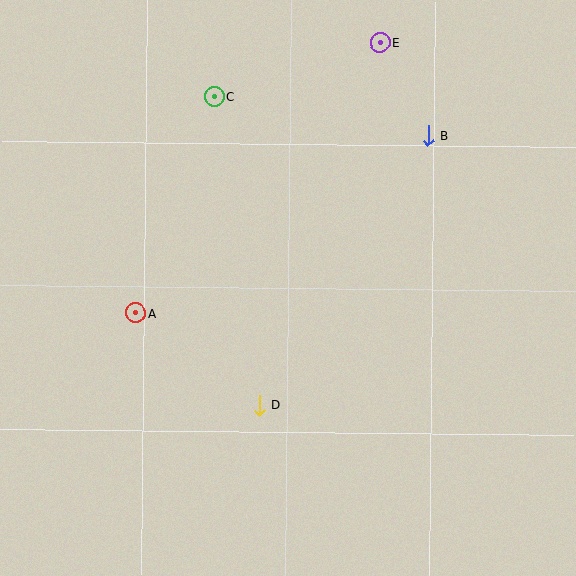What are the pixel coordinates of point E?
Point E is at (380, 43).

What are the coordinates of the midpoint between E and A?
The midpoint between E and A is at (258, 178).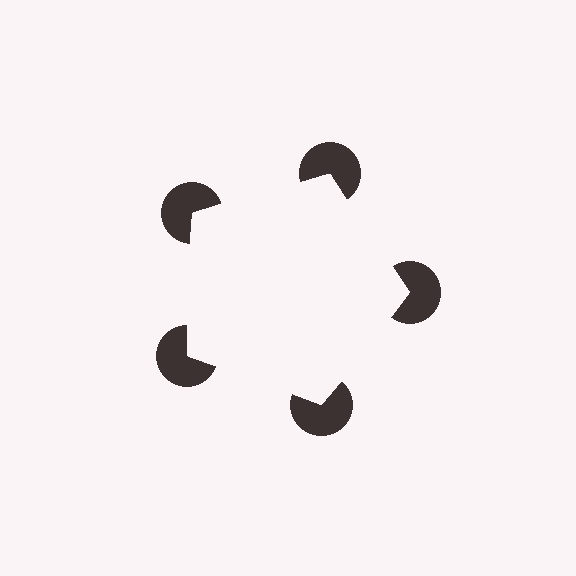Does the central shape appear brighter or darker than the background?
It typically appears slightly brighter than the background, even though no actual brightness change is drawn.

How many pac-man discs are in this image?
There are 5 — one at each vertex of the illusory pentagon.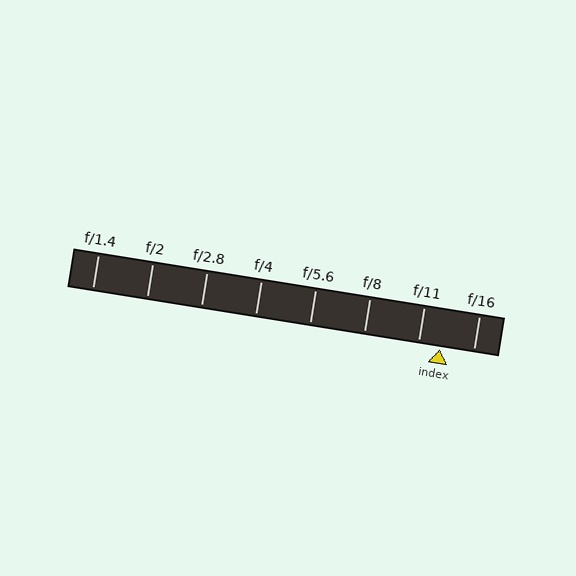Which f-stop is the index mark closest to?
The index mark is closest to f/11.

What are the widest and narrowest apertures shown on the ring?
The widest aperture shown is f/1.4 and the narrowest is f/16.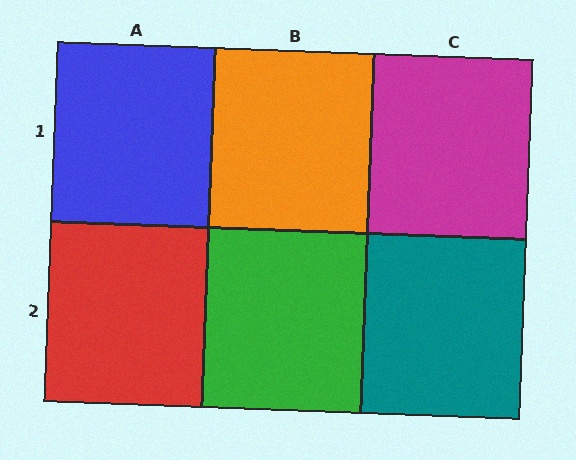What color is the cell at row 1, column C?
Magenta.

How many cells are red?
1 cell is red.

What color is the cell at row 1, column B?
Orange.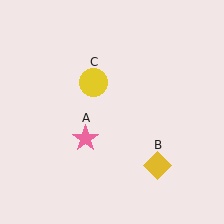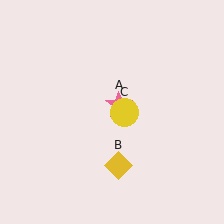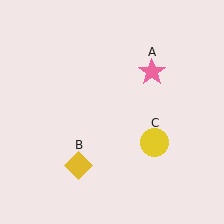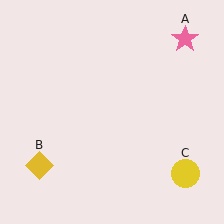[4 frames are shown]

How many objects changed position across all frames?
3 objects changed position: pink star (object A), yellow diamond (object B), yellow circle (object C).